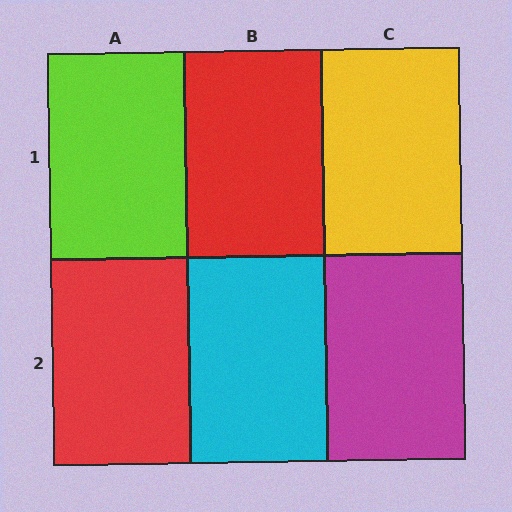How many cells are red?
2 cells are red.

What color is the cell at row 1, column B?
Red.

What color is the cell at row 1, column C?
Yellow.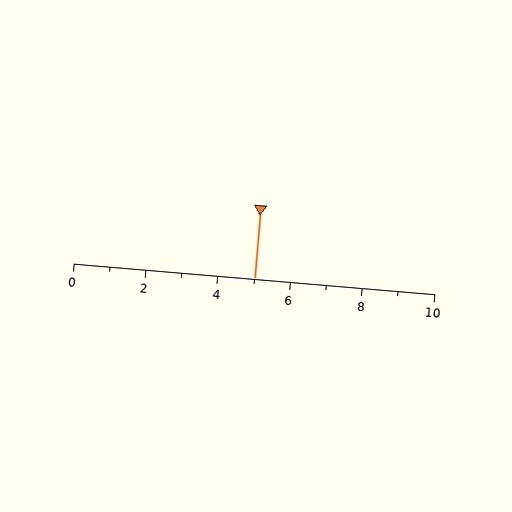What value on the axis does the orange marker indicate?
The marker indicates approximately 5.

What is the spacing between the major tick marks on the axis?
The major ticks are spaced 2 apart.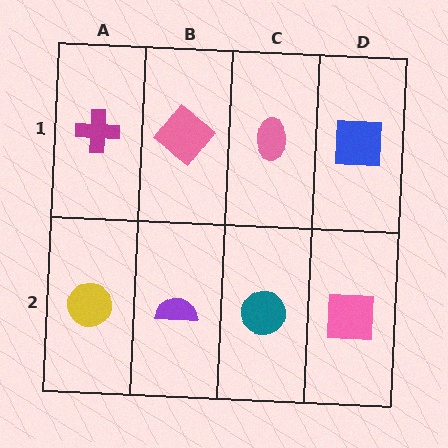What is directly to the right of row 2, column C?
A pink square.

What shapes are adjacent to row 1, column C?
A teal circle (row 2, column C), a pink diamond (row 1, column B), a blue square (row 1, column D).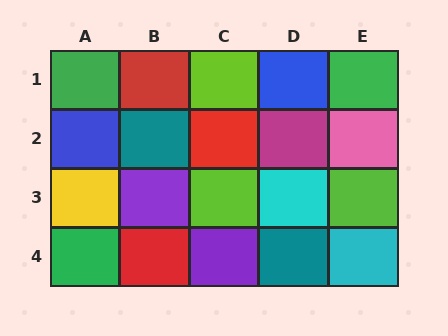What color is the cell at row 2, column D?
Magenta.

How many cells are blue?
2 cells are blue.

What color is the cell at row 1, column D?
Blue.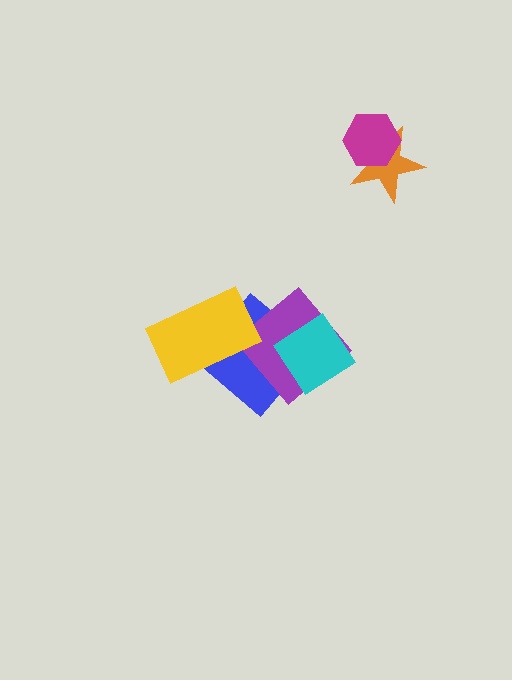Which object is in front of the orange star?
The magenta hexagon is in front of the orange star.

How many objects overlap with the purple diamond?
2 objects overlap with the purple diamond.